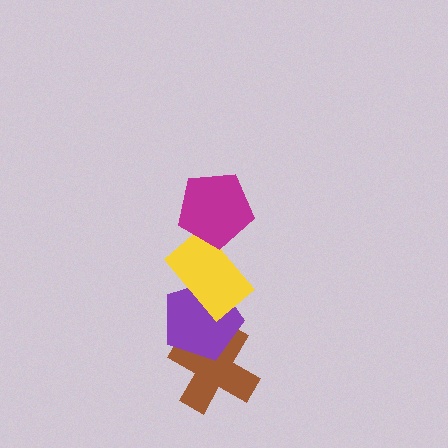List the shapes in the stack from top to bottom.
From top to bottom: the magenta pentagon, the yellow rectangle, the purple pentagon, the brown cross.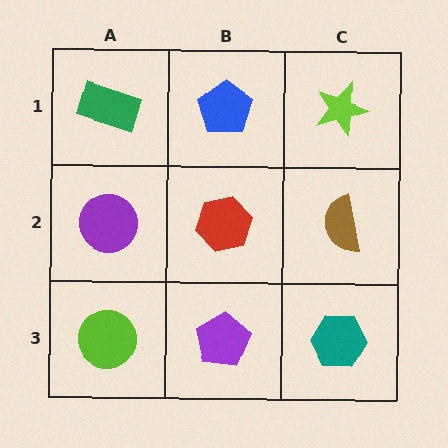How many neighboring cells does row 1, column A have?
2.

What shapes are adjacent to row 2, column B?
A blue pentagon (row 1, column B), a purple pentagon (row 3, column B), a purple circle (row 2, column A), a brown semicircle (row 2, column C).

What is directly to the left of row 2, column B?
A purple circle.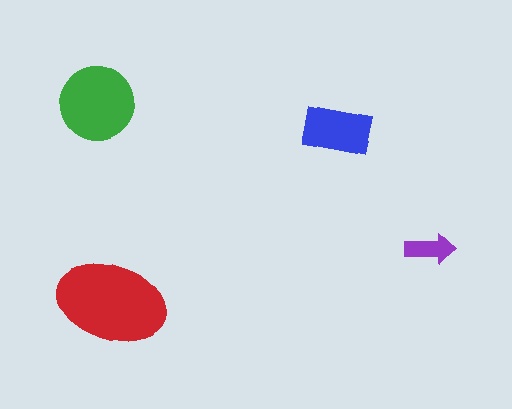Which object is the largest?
The red ellipse.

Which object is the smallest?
The purple arrow.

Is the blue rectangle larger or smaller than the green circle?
Smaller.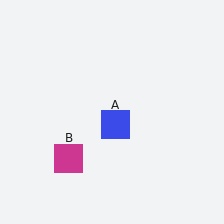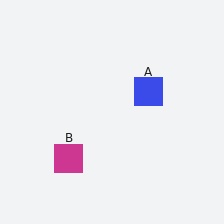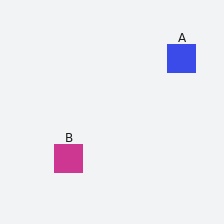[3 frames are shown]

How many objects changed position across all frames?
1 object changed position: blue square (object A).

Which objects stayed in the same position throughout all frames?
Magenta square (object B) remained stationary.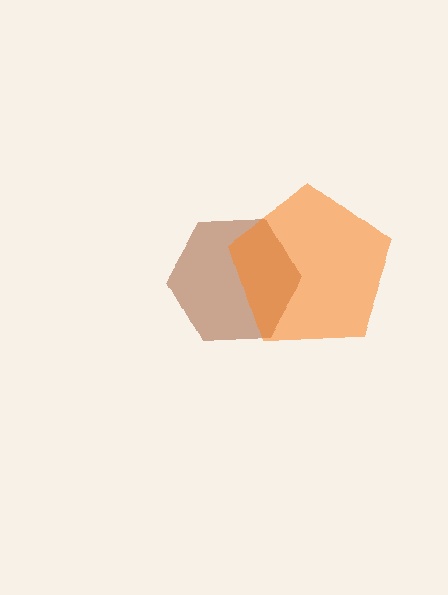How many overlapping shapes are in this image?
There are 2 overlapping shapes in the image.